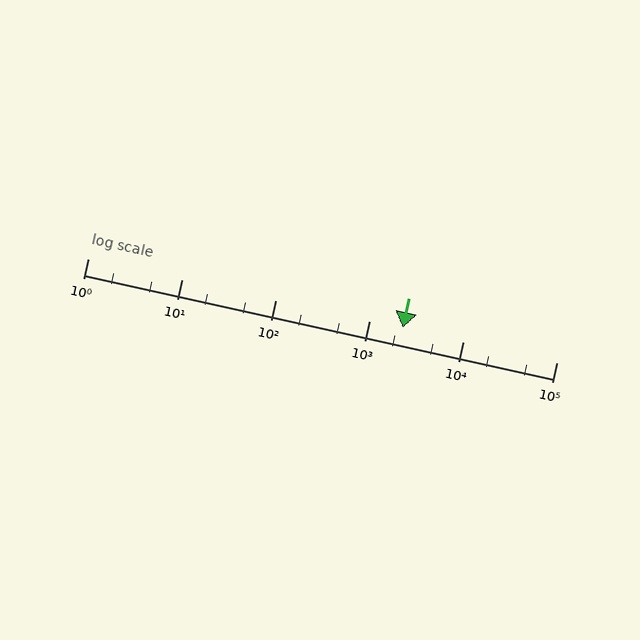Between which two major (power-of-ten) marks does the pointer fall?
The pointer is between 1000 and 10000.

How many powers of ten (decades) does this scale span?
The scale spans 5 decades, from 1 to 100000.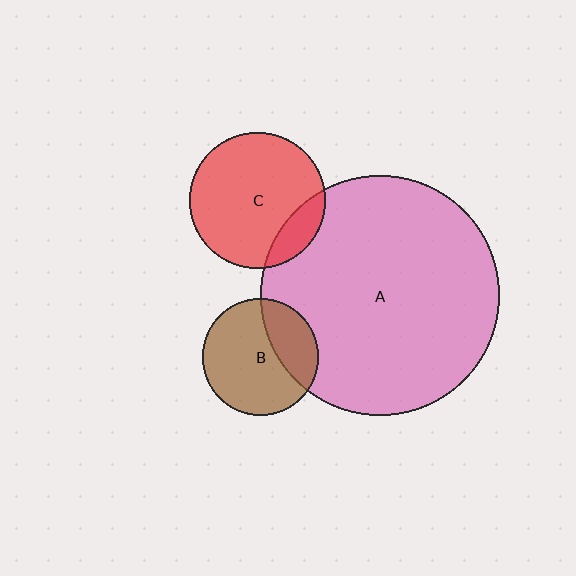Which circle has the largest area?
Circle A (pink).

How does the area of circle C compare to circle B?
Approximately 1.4 times.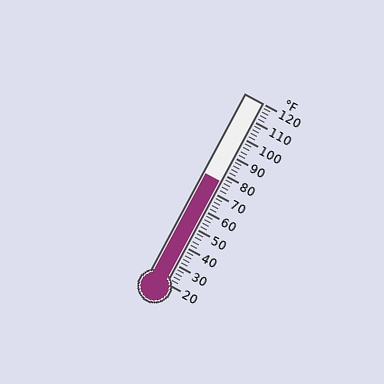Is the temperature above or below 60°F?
The temperature is above 60°F.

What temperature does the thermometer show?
The thermometer shows approximately 76°F.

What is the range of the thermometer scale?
The thermometer scale ranges from 20°F to 120°F.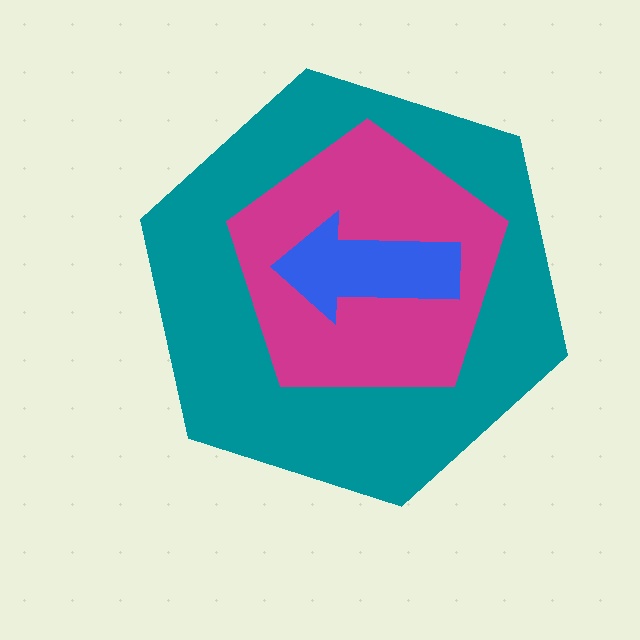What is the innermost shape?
The blue arrow.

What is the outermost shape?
The teal hexagon.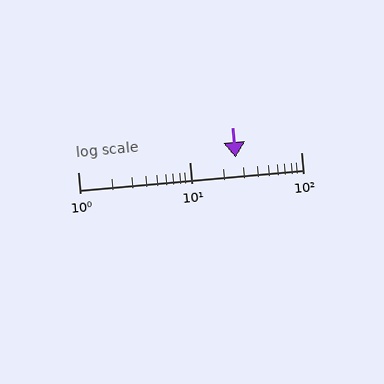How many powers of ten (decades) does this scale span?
The scale spans 2 decades, from 1 to 100.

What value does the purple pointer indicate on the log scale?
The pointer indicates approximately 26.